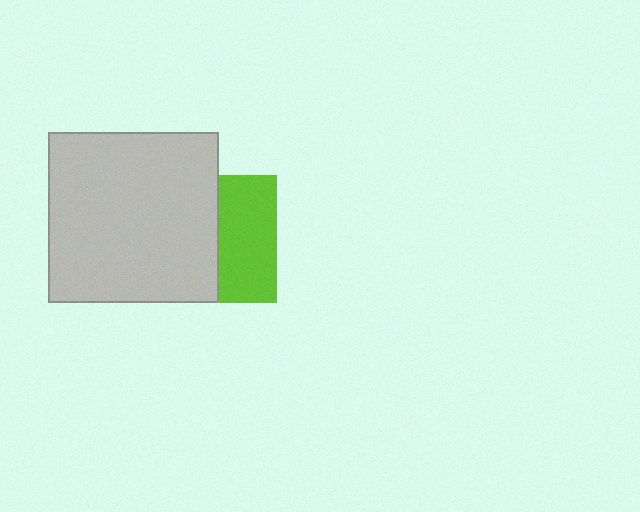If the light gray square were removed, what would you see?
You would see the complete lime square.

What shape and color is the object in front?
The object in front is a light gray square.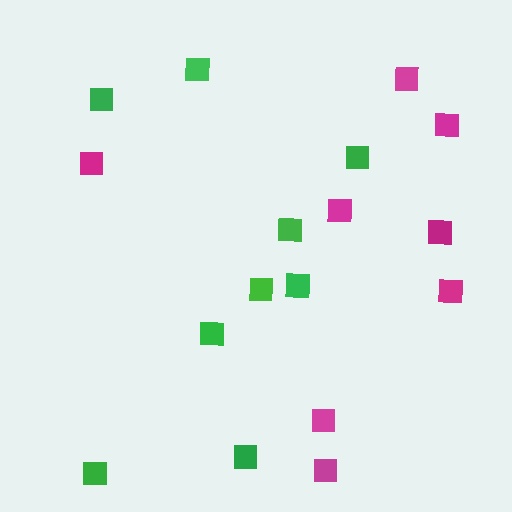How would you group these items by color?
There are 2 groups: one group of magenta squares (8) and one group of green squares (9).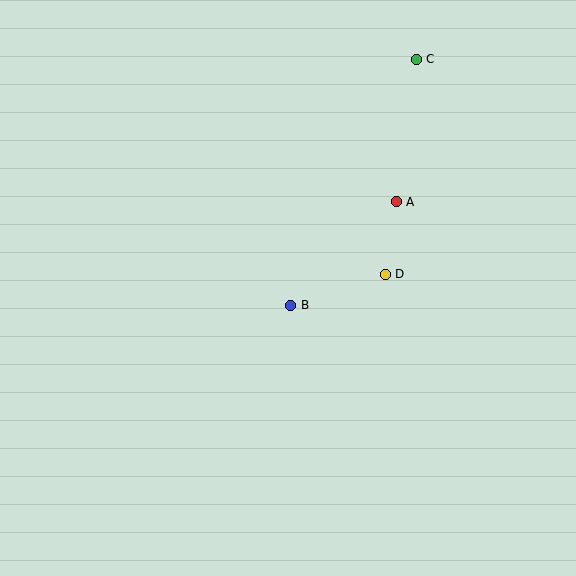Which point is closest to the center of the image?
Point B at (290, 305) is closest to the center.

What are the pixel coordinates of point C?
Point C is at (416, 59).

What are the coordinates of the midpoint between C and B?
The midpoint between C and B is at (353, 182).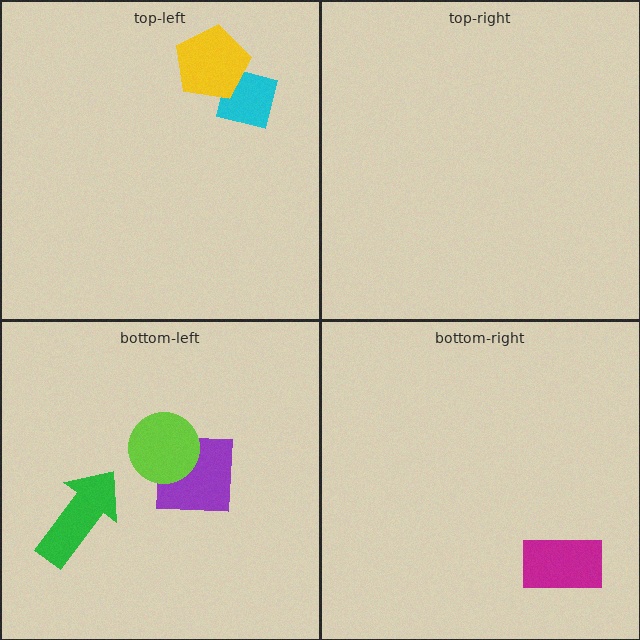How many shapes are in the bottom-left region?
3.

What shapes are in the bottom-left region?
The purple square, the green arrow, the lime circle.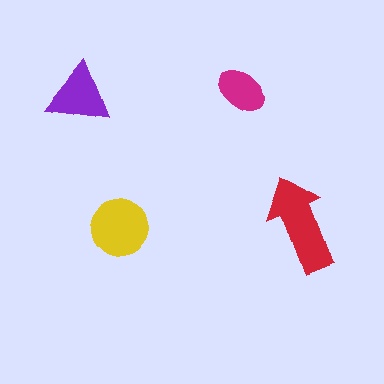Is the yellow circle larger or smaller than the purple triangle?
Larger.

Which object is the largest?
The red arrow.